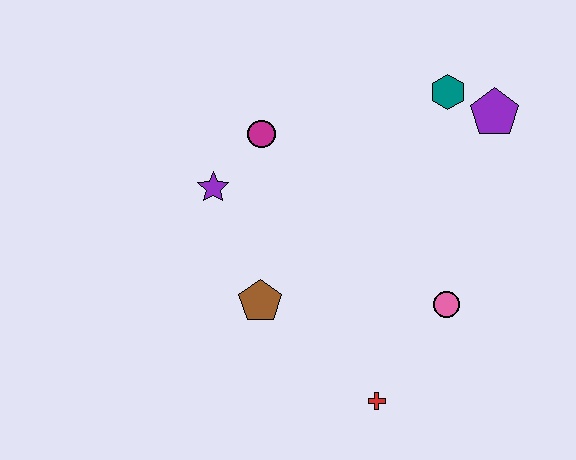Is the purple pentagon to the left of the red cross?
No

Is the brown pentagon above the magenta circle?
No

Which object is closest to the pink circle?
The red cross is closest to the pink circle.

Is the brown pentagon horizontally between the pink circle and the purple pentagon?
No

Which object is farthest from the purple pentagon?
The red cross is farthest from the purple pentagon.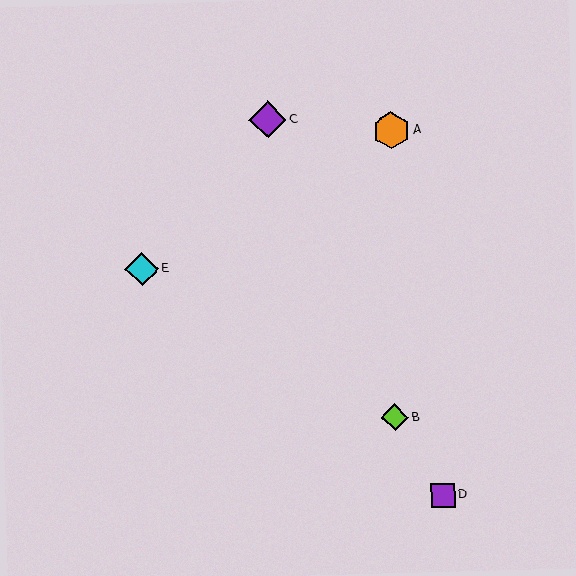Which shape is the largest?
The orange hexagon (labeled A) is the largest.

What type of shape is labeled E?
Shape E is a cyan diamond.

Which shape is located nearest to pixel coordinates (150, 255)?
The cyan diamond (labeled E) at (142, 269) is nearest to that location.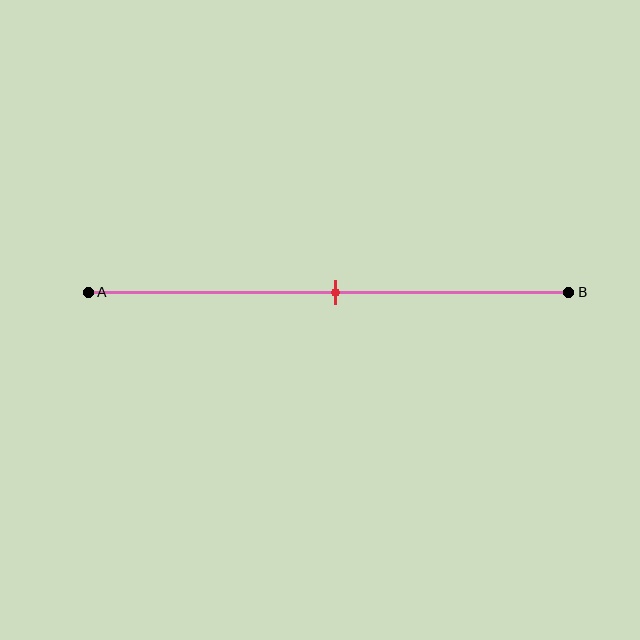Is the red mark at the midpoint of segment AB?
Yes, the mark is approximately at the midpoint.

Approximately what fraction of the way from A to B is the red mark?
The red mark is approximately 50% of the way from A to B.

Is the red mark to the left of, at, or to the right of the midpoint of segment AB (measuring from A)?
The red mark is approximately at the midpoint of segment AB.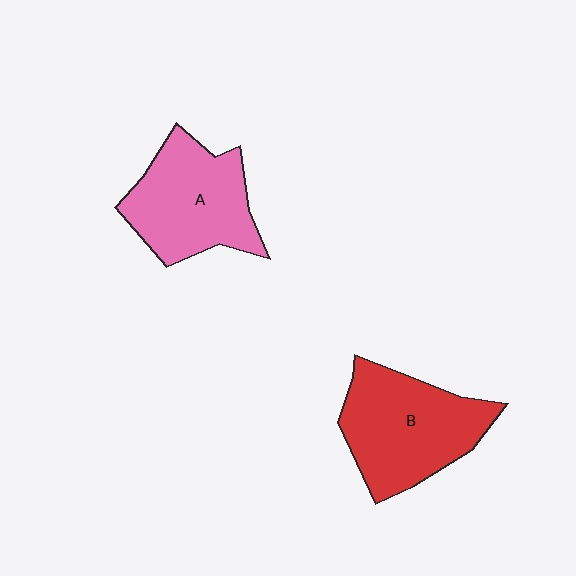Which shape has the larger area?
Shape B (red).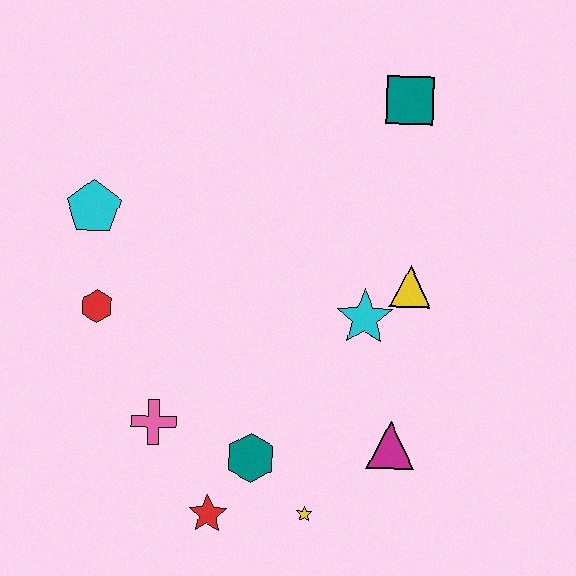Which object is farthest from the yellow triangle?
The cyan pentagon is farthest from the yellow triangle.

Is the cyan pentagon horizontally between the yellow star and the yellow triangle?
No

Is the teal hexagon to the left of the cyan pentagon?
No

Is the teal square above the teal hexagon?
Yes